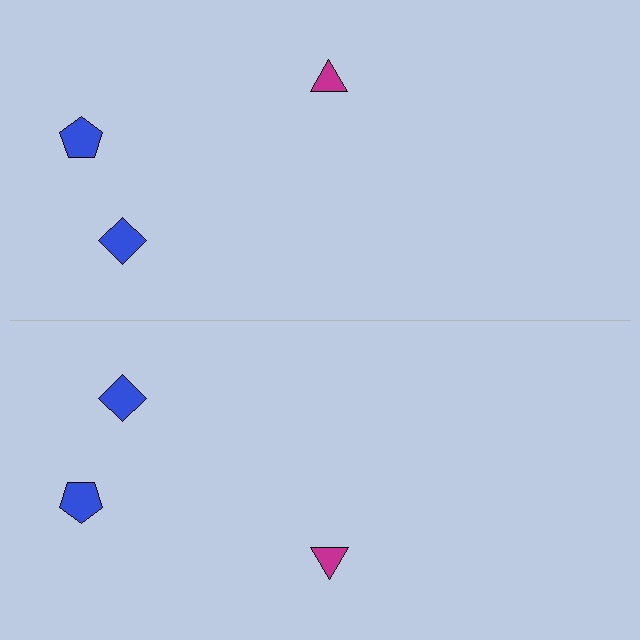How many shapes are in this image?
There are 6 shapes in this image.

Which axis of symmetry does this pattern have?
The pattern has a horizontal axis of symmetry running through the center of the image.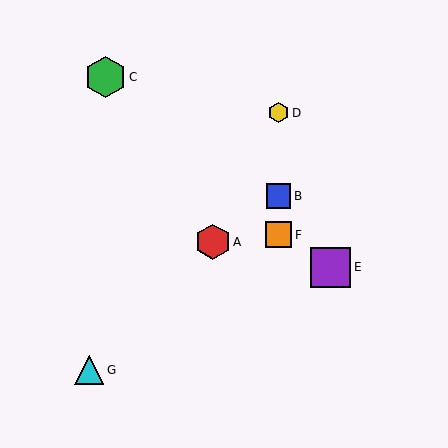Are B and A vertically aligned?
No, B is at x≈279 and A is at x≈213.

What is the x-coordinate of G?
Object G is at x≈89.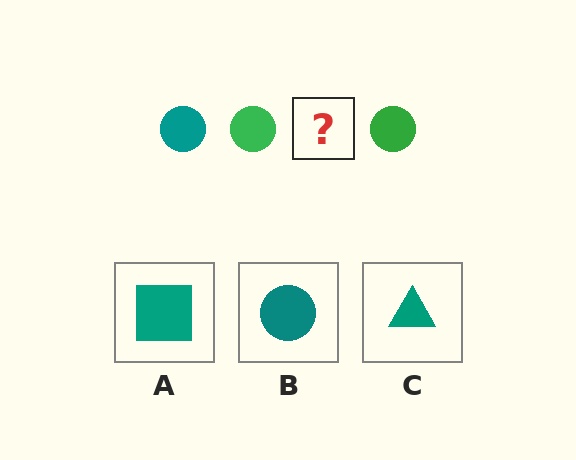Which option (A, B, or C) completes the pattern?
B.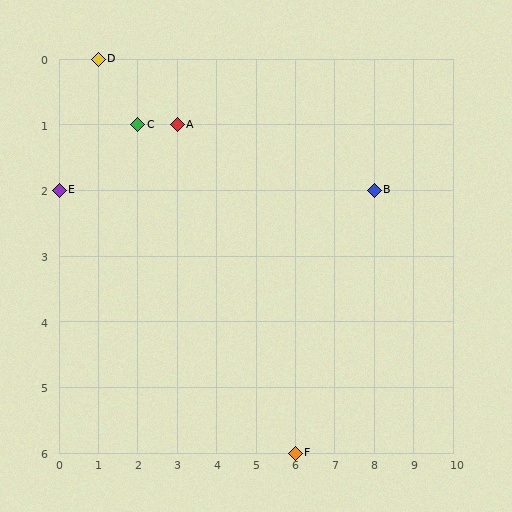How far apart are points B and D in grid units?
Points B and D are 7 columns and 2 rows apart (about 7.3 grid units diagonally).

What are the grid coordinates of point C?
Point C is at grid coordinates (2, 1).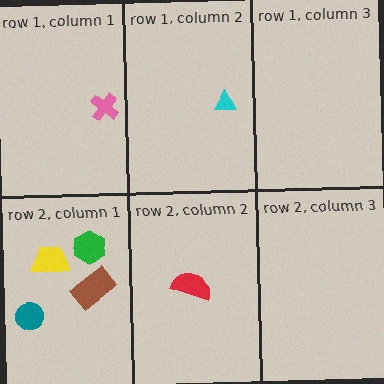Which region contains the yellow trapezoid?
The row 2, column 1 region.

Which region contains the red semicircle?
The row 2, column 2 region.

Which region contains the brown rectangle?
The row 2, column 1 region.